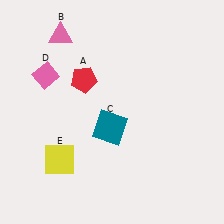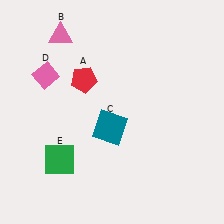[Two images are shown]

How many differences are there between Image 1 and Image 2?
There is 1 difference between the two images.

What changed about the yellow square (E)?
In Image 1, E is yellow. In Image 2, it changed to green.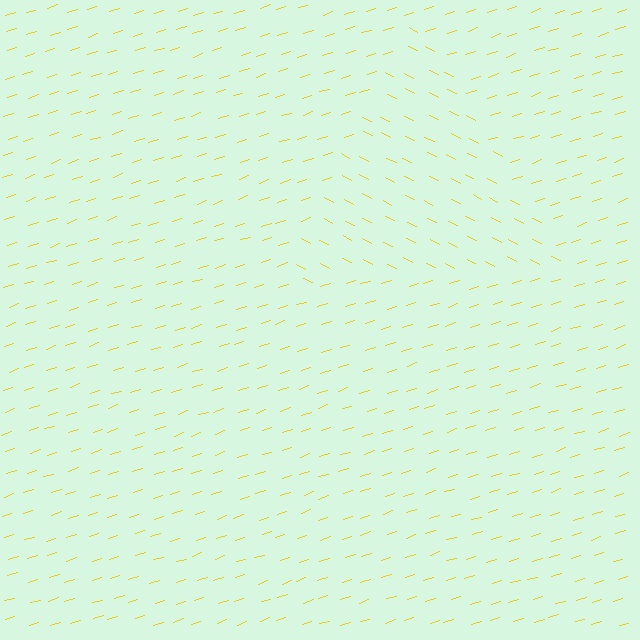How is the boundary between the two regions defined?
The boundary is defined purely by a change in line orientation (approximately 45 degrees difference). All lines are the same color and thickness.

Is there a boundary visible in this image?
Yes, there is a texture boundary formed by a change in line orientation.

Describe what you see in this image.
The image is filled with small yellow line segments. A triangle region in the image has lines oriented differently from the surrounding lines, creating a visible texture boundary.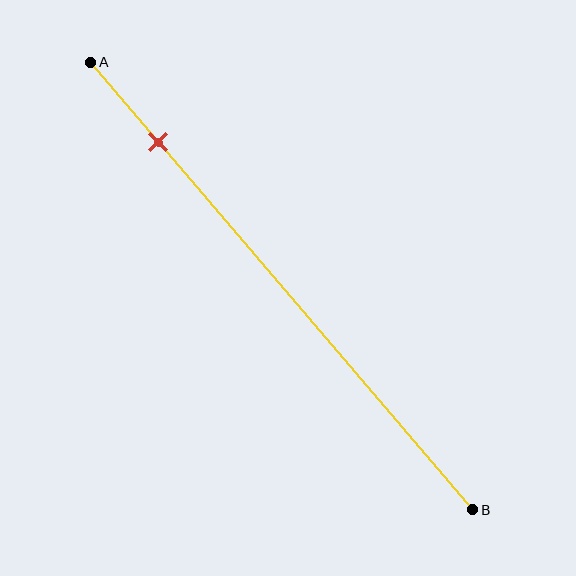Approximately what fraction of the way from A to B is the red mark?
The red mark is approximately 20% of the way from A to B.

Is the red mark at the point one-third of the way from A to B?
No, the mark is at about 20% from A, not at the 33% one-third point.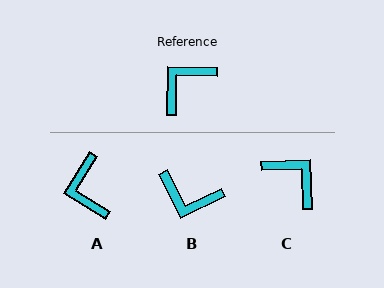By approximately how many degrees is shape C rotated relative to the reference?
Approximately 87 degrees clockwise.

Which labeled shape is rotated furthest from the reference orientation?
B, about 118 degrees away.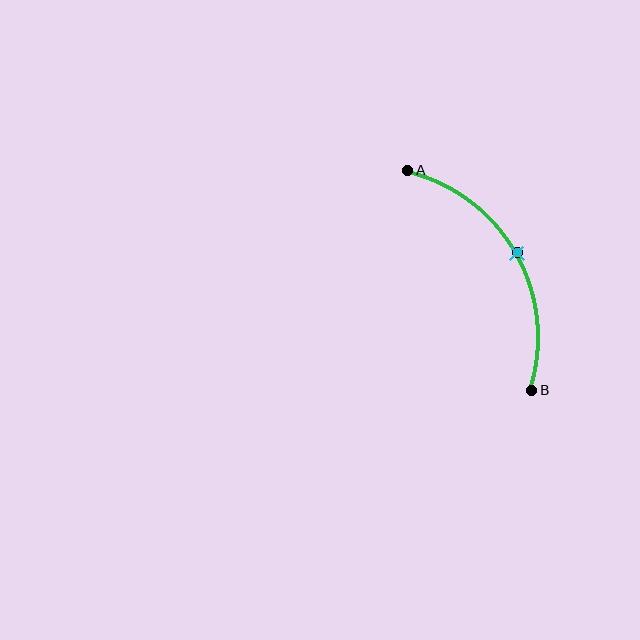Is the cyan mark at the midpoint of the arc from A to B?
Yes. The cyan mark lies on the arc at equal arc-length from both A and B — it is the arc midpoint.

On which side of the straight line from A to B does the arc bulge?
The arc bulges to the right of the straight line connecting A and B.